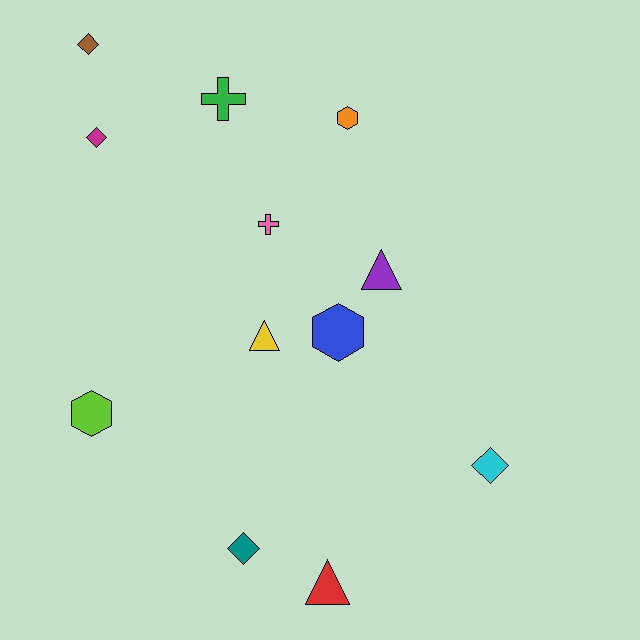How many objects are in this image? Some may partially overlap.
There are 12 objects.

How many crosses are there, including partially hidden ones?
There are 2 crosses.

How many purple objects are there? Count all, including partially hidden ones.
There is 1 purple object.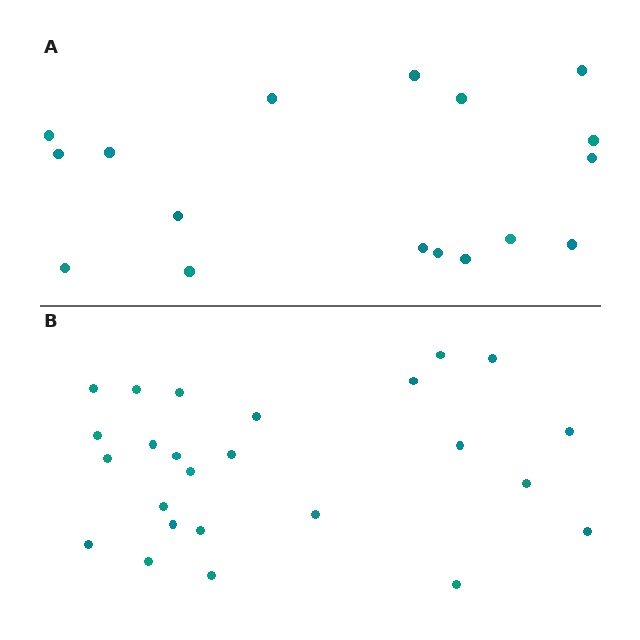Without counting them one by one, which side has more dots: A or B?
Region B (the bottom region) has more dots.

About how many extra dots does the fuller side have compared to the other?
Region B has roughly 8 or so more dots than region A.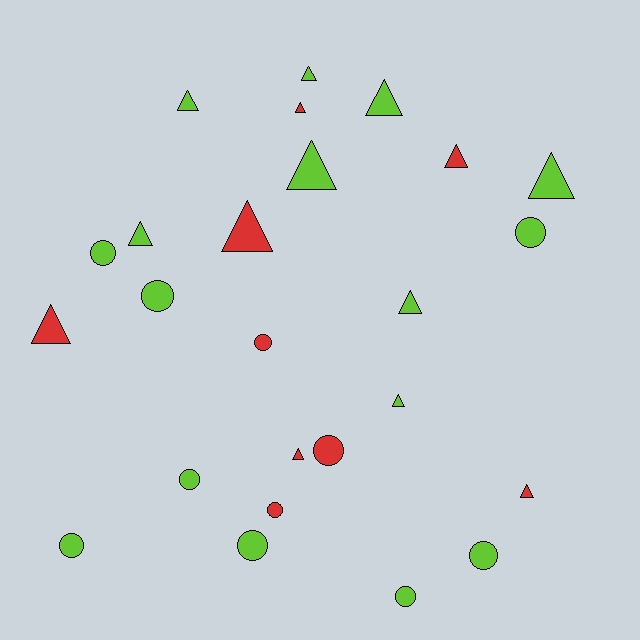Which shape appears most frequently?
Triangle, with 14 objects.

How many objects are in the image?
There are 25 objects.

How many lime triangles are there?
There are 8 lime triangles.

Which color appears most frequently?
Lime, with 16 objects.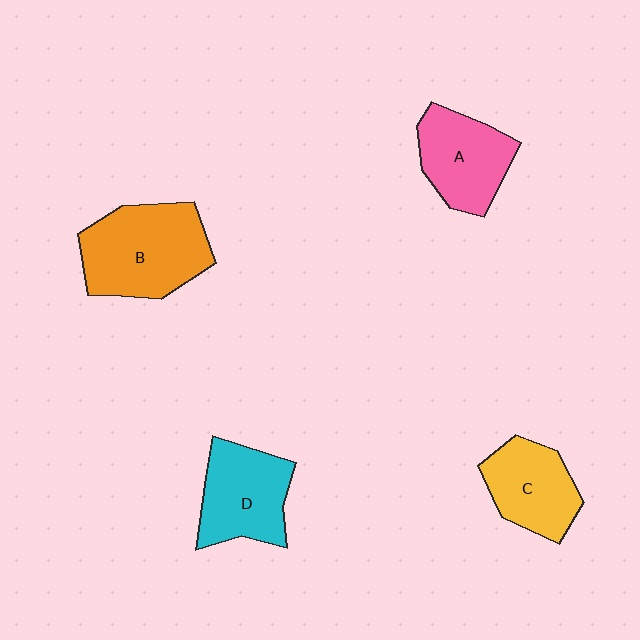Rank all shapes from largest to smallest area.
From largest to smallest: B (orange), D (cyan), A (pink), C (yellow).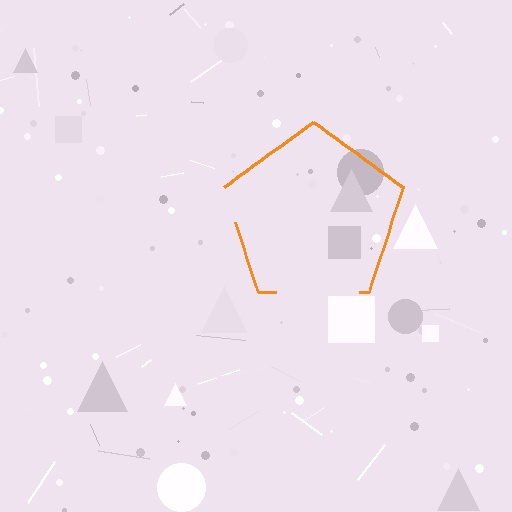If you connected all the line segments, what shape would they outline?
They would outline a pentagon.